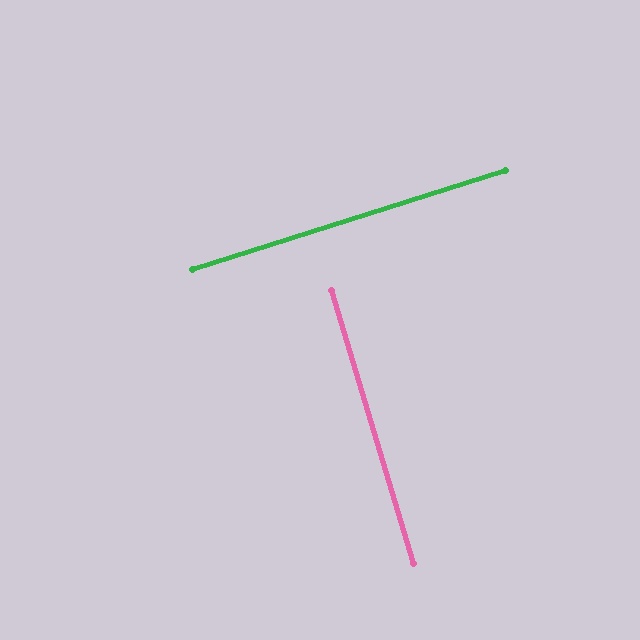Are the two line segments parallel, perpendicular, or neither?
Perpendicular — they meet at approximately 89°.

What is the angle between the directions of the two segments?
Approximately 89 degrees.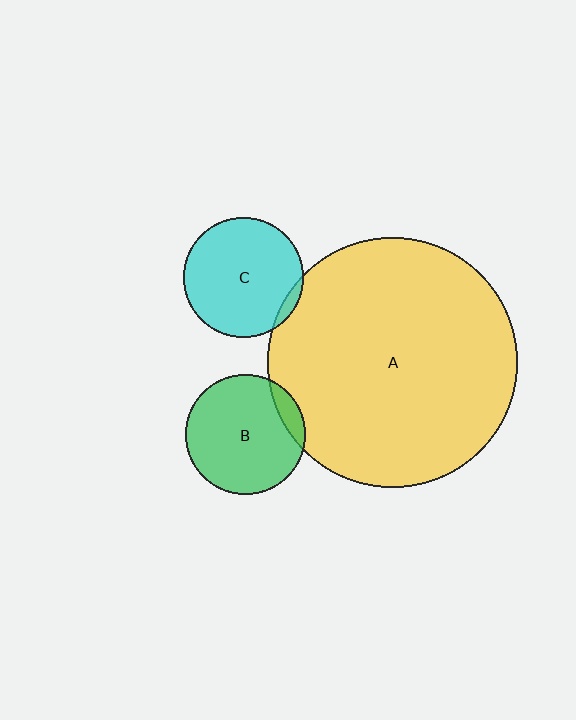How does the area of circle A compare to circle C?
Approximately 4.4 times.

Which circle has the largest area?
Circle A (yellow).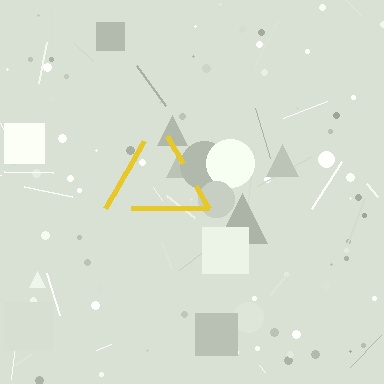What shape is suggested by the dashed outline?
The dashed outline suggests a triangle.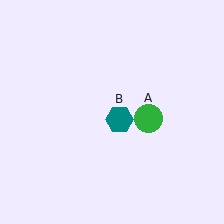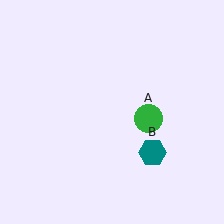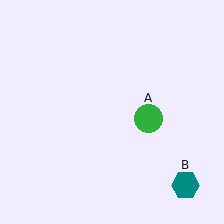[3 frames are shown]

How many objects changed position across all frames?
1 object changed position: teal hexagon (object B).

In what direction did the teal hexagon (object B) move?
The teal hexagon (object B) moved down and to the right.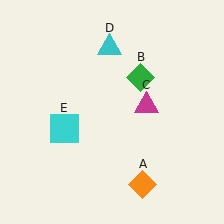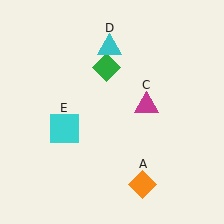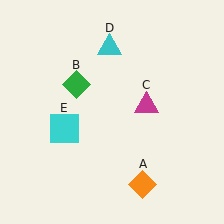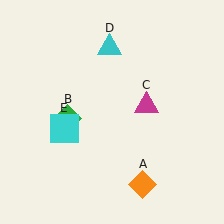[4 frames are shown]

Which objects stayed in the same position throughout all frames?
Orange diamond (object A) and magenta triangle (object C) and cyan triangle (object D) and cyan square (object E) remained stationary.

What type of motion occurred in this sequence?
The green diamond (object B) rotated counterclockwise around the center of the scene.